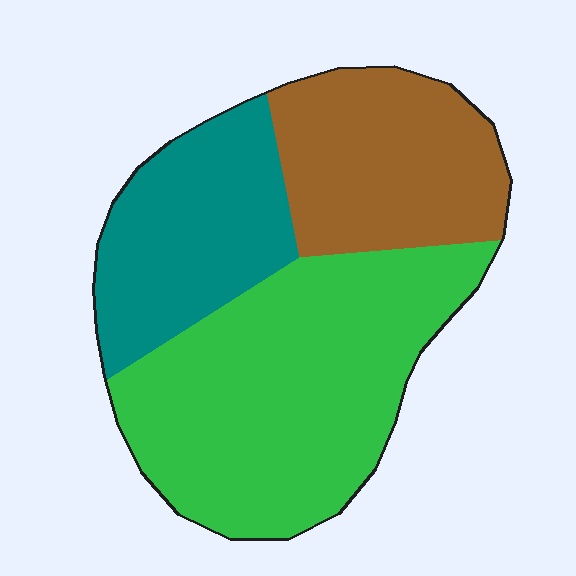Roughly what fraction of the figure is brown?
Brown takes up about one quarter (1/4) of the figure.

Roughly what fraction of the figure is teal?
Teal takes up less than a quarter of the figure.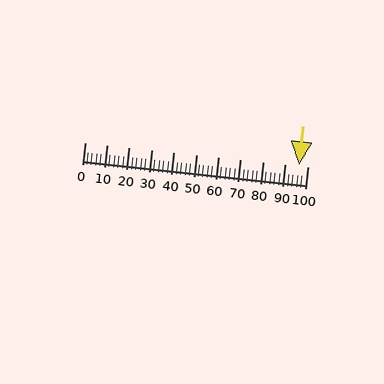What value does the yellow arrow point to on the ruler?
The yellow arrow points to approximately 96.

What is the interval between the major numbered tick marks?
The major tick marks are spaced 10 units apart.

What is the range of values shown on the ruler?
The ruler shows values from 0 to 100.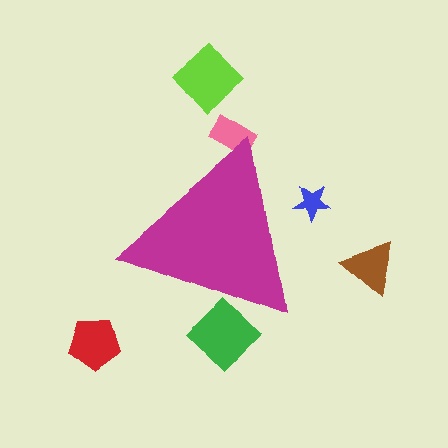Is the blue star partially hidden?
Yes, the blue star is partially hidden behind the magenta triangle.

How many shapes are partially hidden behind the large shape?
3 shapes are partially hidden.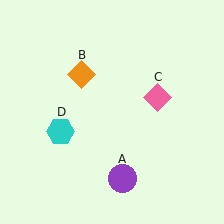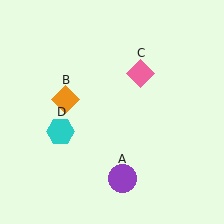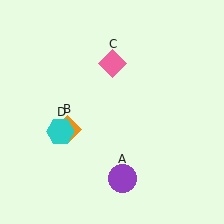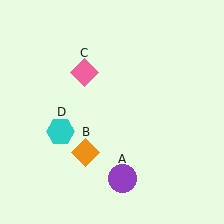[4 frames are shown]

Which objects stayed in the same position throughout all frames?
Purple circle (object A) and cyan hexagon (object D) remained stationary.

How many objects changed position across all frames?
2 objects changed position: orange diamond (object B), pink diamond (object C).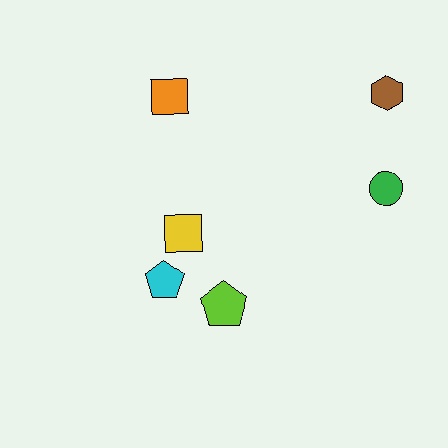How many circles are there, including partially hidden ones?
There is 1 circle.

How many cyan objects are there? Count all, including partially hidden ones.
There is 1 cyan object.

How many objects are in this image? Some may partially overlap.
There are 6 objects.